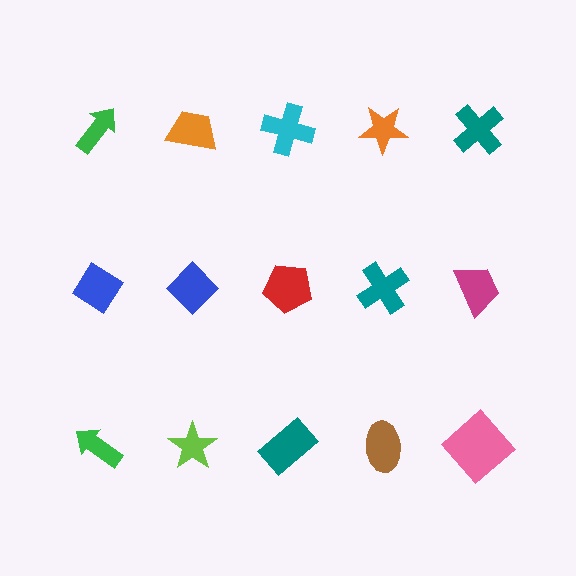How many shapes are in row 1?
5 shapes.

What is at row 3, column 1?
A green arrow.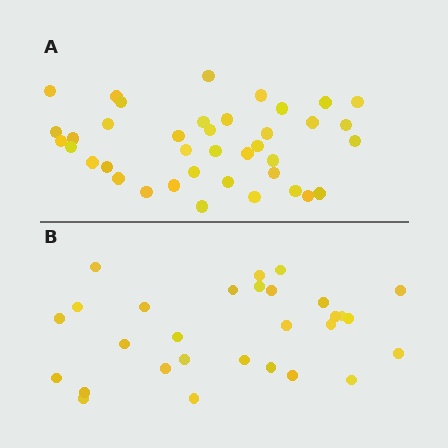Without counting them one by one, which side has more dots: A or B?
Region A (the top region) has more dots.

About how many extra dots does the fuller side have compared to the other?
Region A has roughly 10 or so more dots than region B.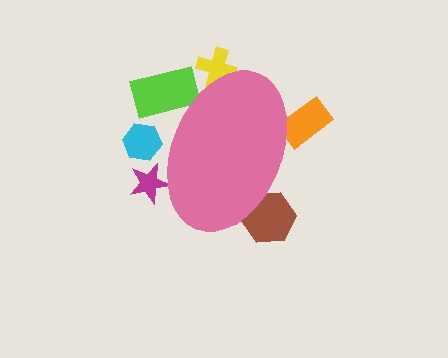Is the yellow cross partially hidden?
Yes, the yellow cross is partially hidden behind the pink ellipse.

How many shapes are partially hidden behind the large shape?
6 shapes are partially hidden.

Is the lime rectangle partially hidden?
Yes, the lime rectangle is partially hidden behind the pink ellipse.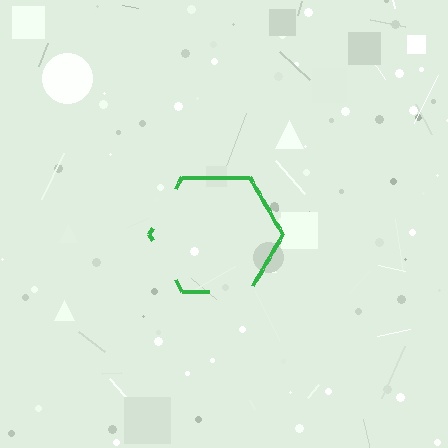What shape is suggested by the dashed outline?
The dashed outline suggests a hexagon.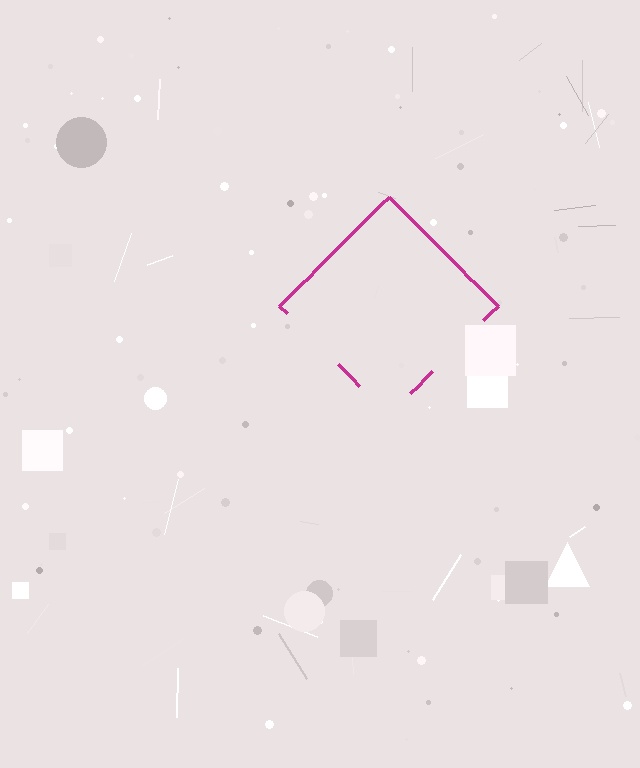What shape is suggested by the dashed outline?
The dashed outline suggests a diamond.